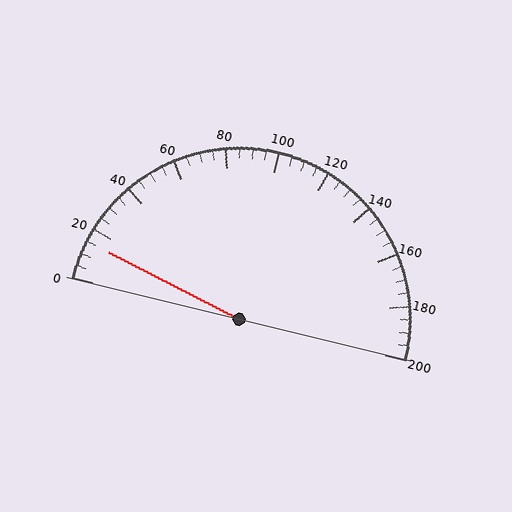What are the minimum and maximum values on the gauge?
The gauge ranges from 0 to 200.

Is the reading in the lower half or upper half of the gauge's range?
The reading is in the lower half of the range (0 to 200).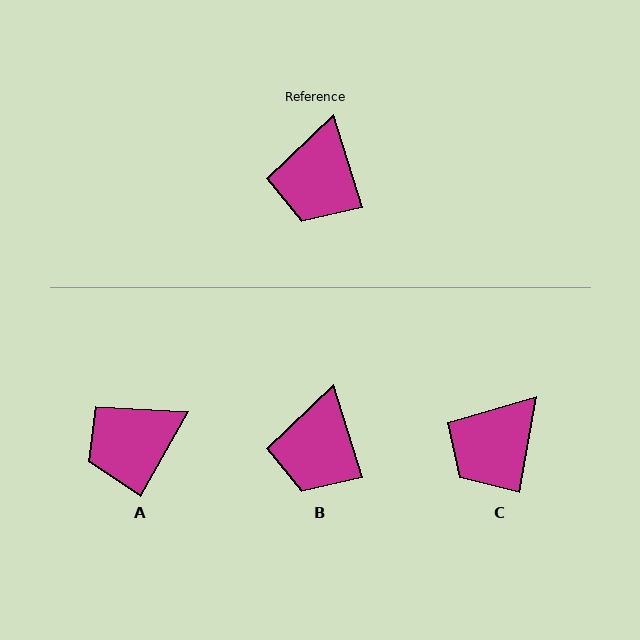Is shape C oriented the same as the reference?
No, it is off by about 27 degrees.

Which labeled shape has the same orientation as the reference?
B.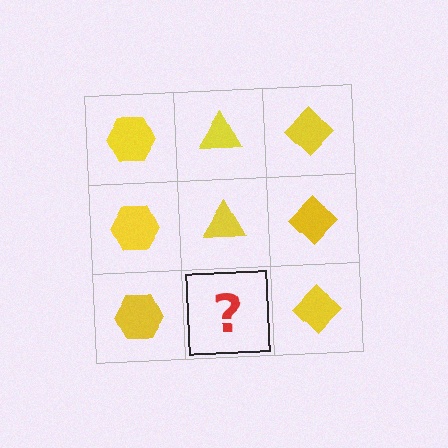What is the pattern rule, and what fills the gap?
The rule is that each column has a consistent shape. The gap should be filled with a yellow triangle.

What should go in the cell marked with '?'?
The missing cell should contain a yellow triangle.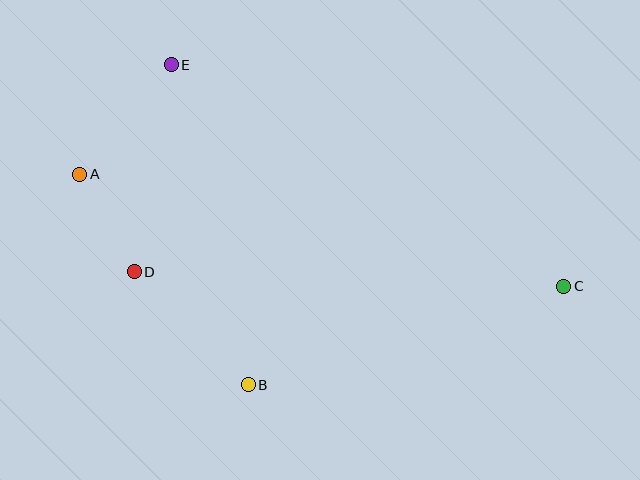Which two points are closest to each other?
Points A and D are closest to each other.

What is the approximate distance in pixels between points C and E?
The distance between C and E is approximately 451 pixels.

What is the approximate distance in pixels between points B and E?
The distance between B and E is approximately 329 pixels.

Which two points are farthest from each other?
Points A and C are farthest from each other.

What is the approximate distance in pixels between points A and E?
The distance between A and E is approximately 143 pixels.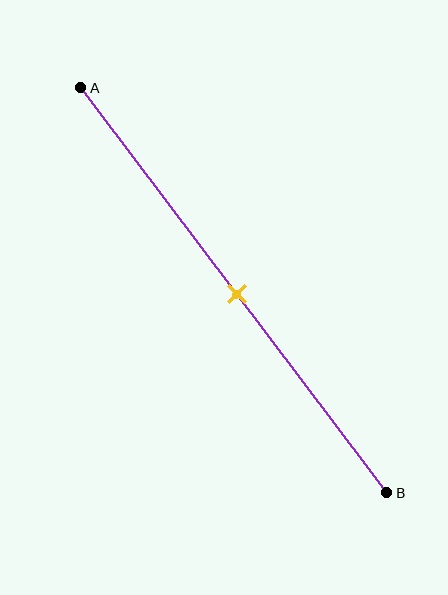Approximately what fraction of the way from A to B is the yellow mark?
The yellow mark is approximately 50% of the way from A to B.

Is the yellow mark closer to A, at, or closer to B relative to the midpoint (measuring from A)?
The yellow mark is approximately at the midpoint of segment AB.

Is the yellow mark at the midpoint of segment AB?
Yes, the mark is approximately at the midpoint.